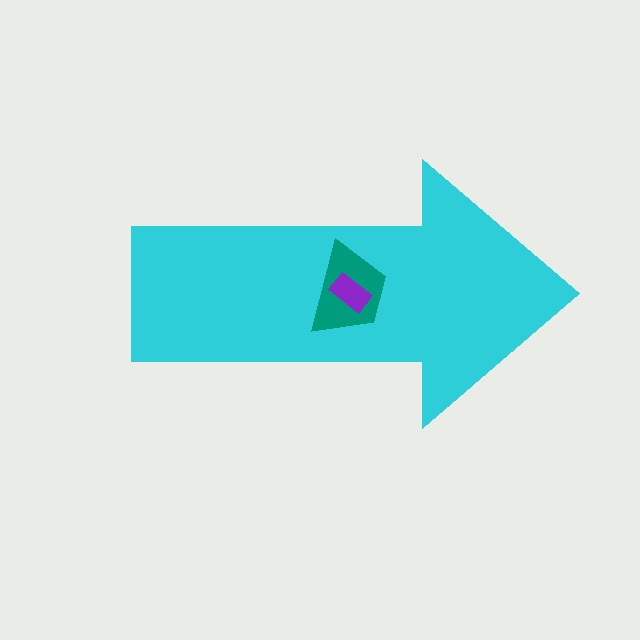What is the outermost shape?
The cyan arrow.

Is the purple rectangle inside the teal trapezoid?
Yes.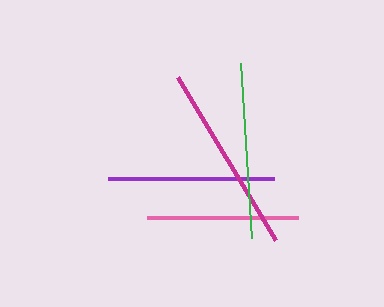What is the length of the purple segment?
The purple segment is approximately 166 pixels long.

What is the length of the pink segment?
The pink segment is approximately 152 pixels long.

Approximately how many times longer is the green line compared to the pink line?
The green line is approximately 1.2 times the length of the pink line.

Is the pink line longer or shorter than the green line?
The green line is longer than the pink line.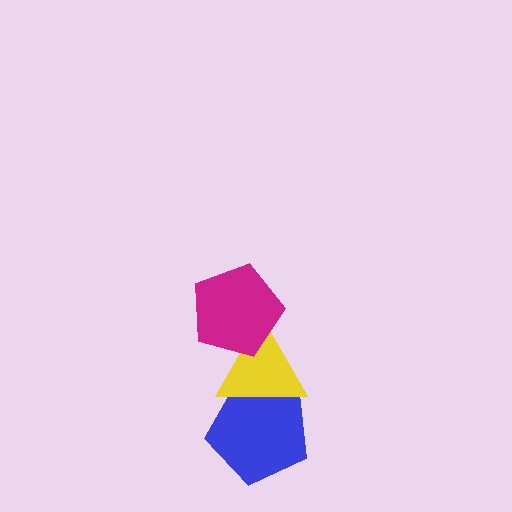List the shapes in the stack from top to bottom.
From top to bottom: the magenta pentagon, the yellow triangle, the blue pentagon.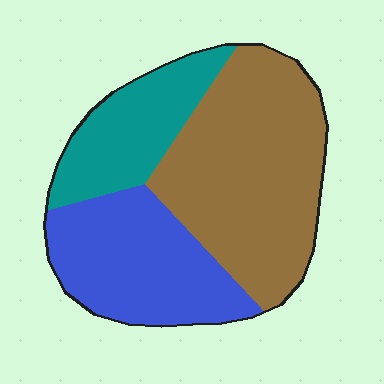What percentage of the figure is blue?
Blue takes up about one third (1/3) of the figure.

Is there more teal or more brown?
Brown.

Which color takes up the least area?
Teal, at roughly 20%.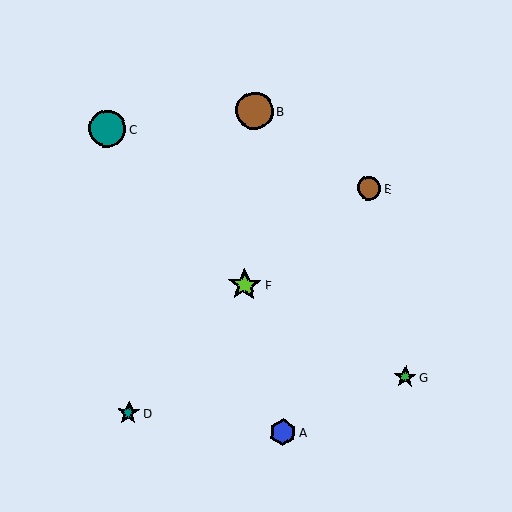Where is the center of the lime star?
The center of the lime star is at (245, 285).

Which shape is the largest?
The brown circle (labeled B) is the largest.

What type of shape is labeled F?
Shape F is a lime star.